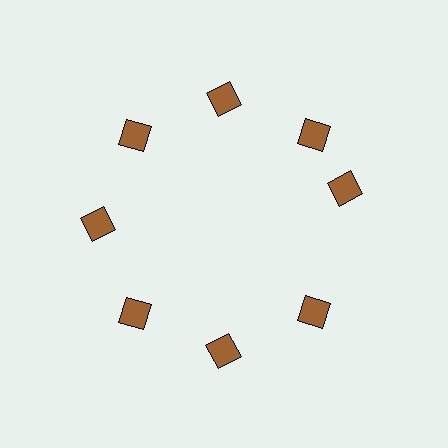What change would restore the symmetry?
The symmetry would be restored by rotating it back into even spacing with its neighbors so that all 8 diamonds sit at equal angles and equal distance from the center.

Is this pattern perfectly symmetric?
No. The 8 brown diamonds are arranged in a ring, but one element near the 3 o'clock position is rotated out of alignment along the ring, breaking the 8-fold rotational symmetry.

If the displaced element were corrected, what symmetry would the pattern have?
It would have 8-fold rotational symmetry — the pattern would map onto itself every 45 degrees.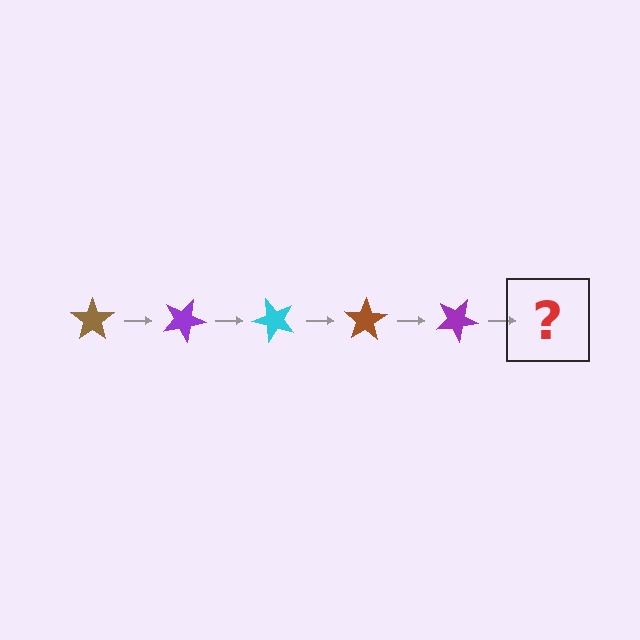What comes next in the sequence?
The next element should be a cyan star, rotated 125 degrees from the start.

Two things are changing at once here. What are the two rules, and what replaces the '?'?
The two rules are that it rotates 25 degrees each step and the color cycles through brown, purple, and cyan. The '?' should be a cyan star, rotated 125 degrees from the start.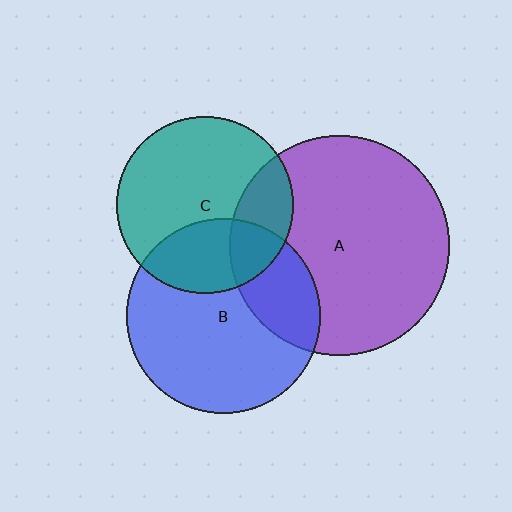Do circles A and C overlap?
Yes.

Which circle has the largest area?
Circle A (purple).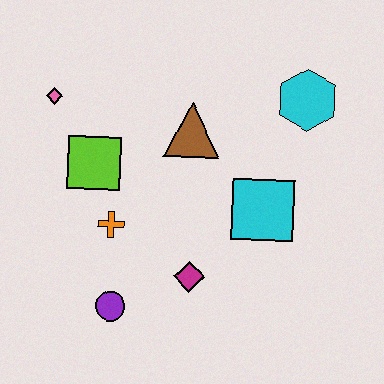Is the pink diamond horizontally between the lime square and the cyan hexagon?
No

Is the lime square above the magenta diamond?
Yes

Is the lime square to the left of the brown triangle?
Yes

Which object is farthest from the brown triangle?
The purple circle is farthest from the brown triangle.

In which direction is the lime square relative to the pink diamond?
The lime square is below the pink diamond.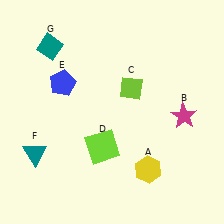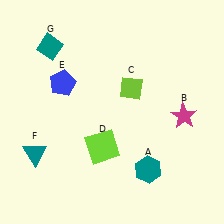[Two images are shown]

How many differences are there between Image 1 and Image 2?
There is 1 difference between the two images.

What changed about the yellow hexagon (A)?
In Image 1, A is yellow. In Image 2, it changed to teal.